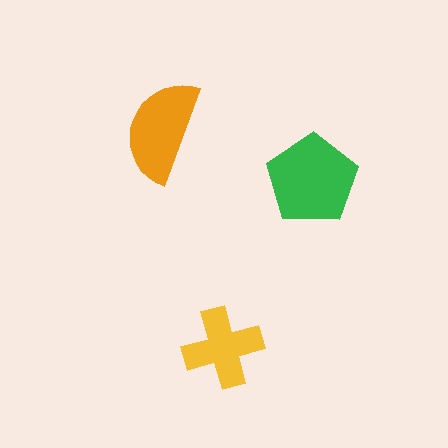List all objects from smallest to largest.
The yellow cross, the orange semicircle, the green pentagon.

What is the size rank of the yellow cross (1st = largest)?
3rd.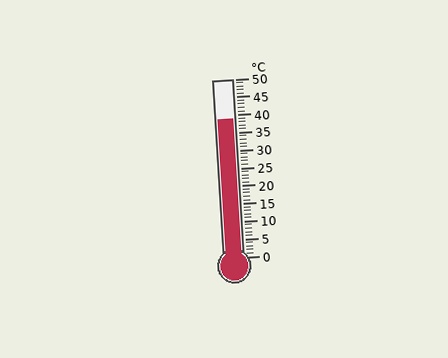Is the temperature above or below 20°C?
The temperature is above 20°C.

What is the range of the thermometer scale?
The thermometer scale ranges from 0°C to 50°C.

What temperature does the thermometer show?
The thermometer shows approximately 39°C.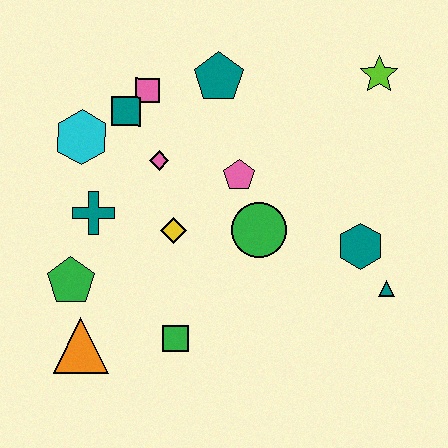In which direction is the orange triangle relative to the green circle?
The orange triangle is to the left of the green circle.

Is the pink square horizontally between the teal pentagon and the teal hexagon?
No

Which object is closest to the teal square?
The pink square is closest to the teal square.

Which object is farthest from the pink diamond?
The teal triangle is farthest from the pink diamond.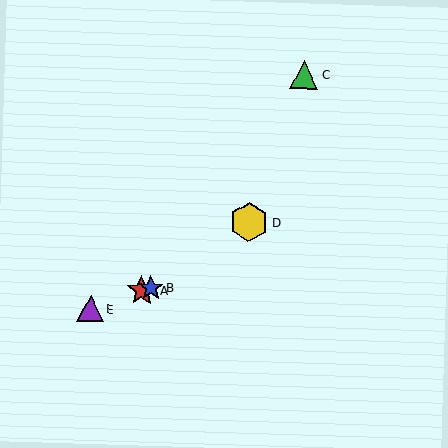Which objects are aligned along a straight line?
Objects A, B, E are aligned along a straight line.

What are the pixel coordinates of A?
Object A is at (142, 291).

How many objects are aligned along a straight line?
3 objects (A, B, E) are aligned along a straight line.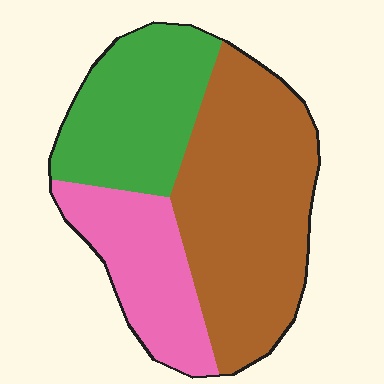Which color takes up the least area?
Pink, at roughly 25%.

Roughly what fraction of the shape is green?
Green takes up about one quarter (1/4) of the shape.